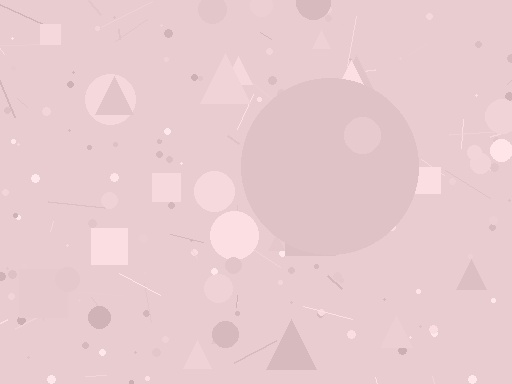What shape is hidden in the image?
A circle is hidden in the image.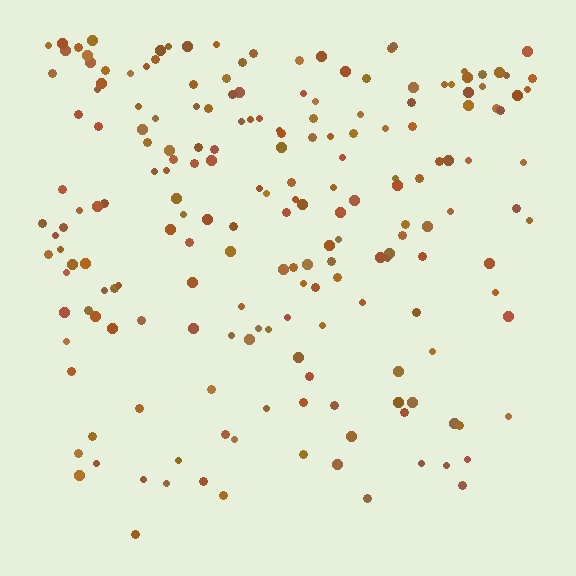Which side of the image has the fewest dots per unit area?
The bottom.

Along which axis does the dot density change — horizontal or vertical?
Vertical.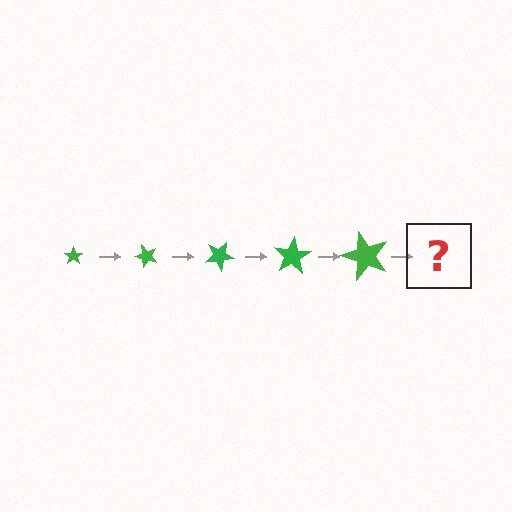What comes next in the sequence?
The next element should be a star, larger than the previous one and rotated 250 degrees from the start.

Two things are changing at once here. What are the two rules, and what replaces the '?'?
The two rules are that the star grows larger each step and it rotates 50 degrees each step. The '?' should be a star, larger than the previous one and rotated 250 degrees from the start.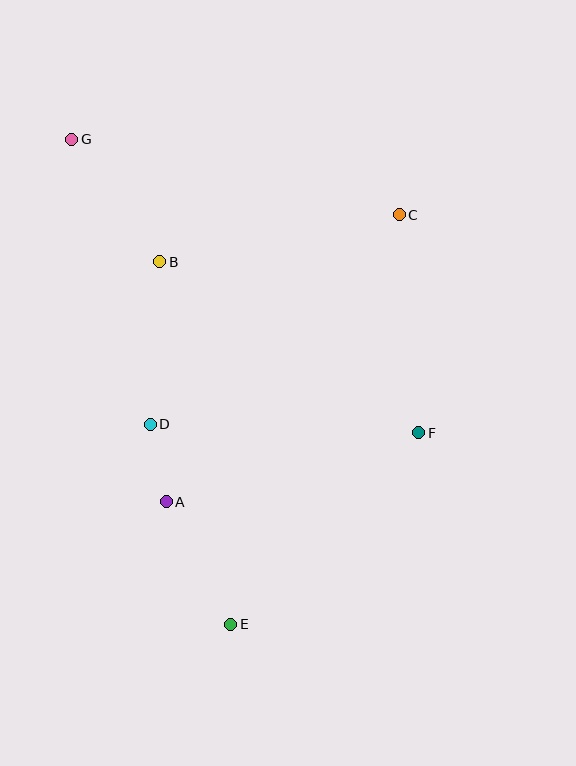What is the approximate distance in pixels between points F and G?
The distance between F and G is approximately 454 pixels.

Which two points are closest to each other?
Points A and D are closest to each other.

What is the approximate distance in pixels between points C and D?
The distance between C and D is approximately 326 pixels.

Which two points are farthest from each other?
Points E and G are farthest from each other.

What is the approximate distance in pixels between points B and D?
The distance between B and D is approximately 163 pixels.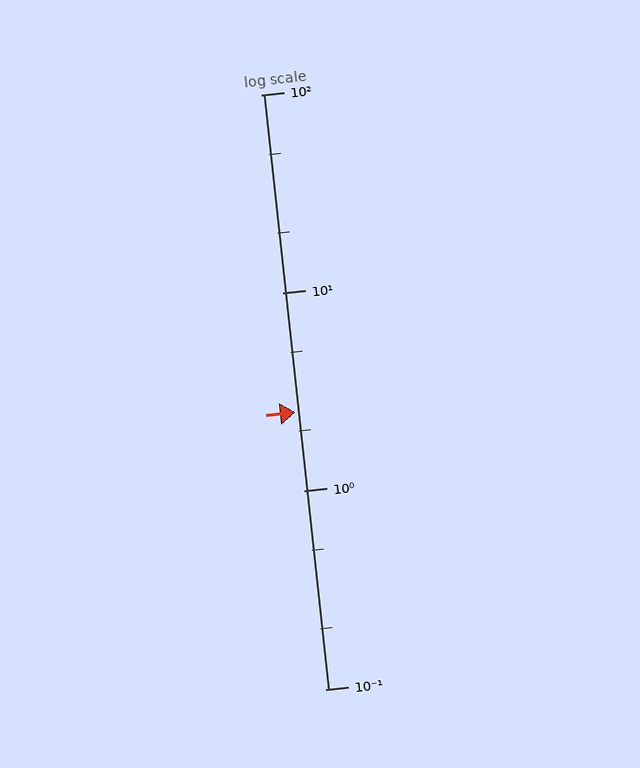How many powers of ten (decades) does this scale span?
The scale spans 3 decades, from 0.1 to 100.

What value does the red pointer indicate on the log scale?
The pointer indicates approximately 2.5.